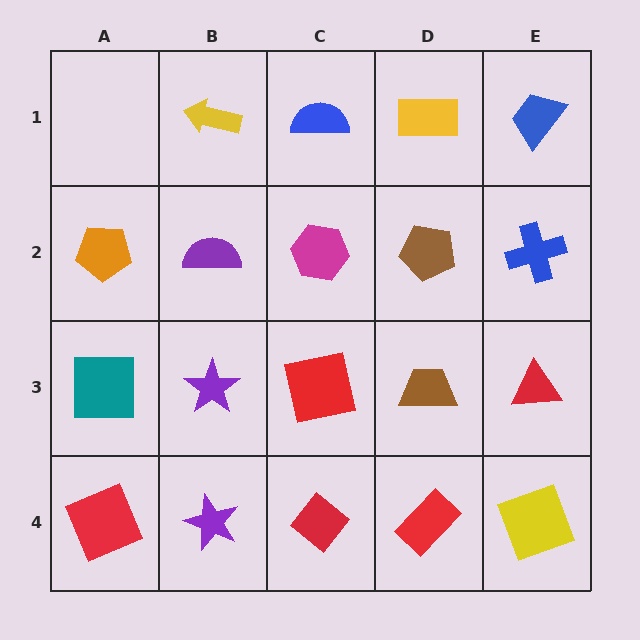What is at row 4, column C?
A red diamond.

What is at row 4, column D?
A red rectangle.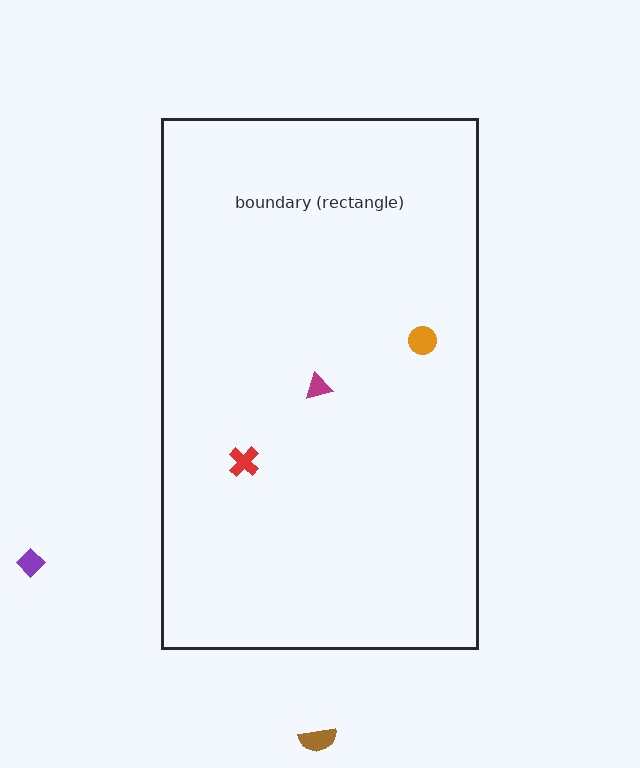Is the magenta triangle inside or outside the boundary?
Inside.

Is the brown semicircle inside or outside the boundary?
Outside.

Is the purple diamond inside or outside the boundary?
Outside.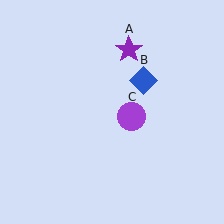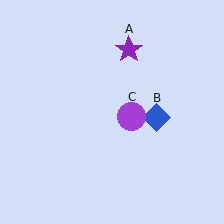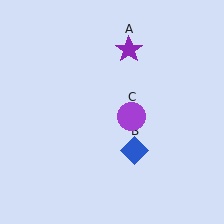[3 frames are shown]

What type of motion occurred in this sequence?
The blue diamond (object B) rotated clockwise around the center of the scene.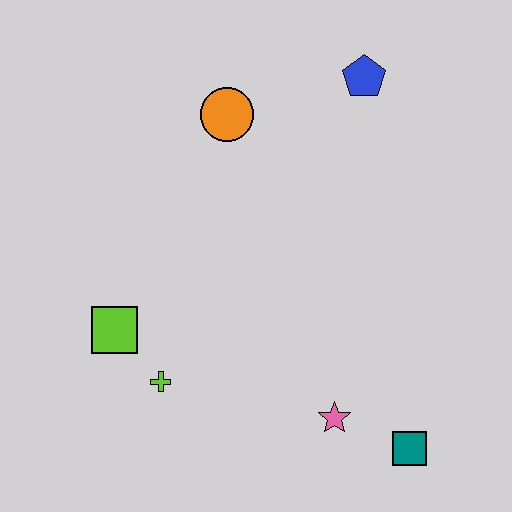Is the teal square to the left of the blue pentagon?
No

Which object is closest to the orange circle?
The blue pentagon is closest to the orange circle.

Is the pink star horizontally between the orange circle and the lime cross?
No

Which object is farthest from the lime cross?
The blue pentagon is farthest from the lime cross.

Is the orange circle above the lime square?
Yes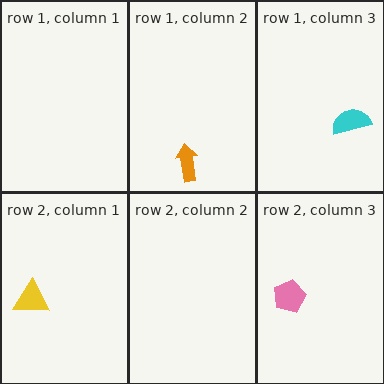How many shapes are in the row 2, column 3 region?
1.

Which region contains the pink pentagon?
The row 2, column 3 region.